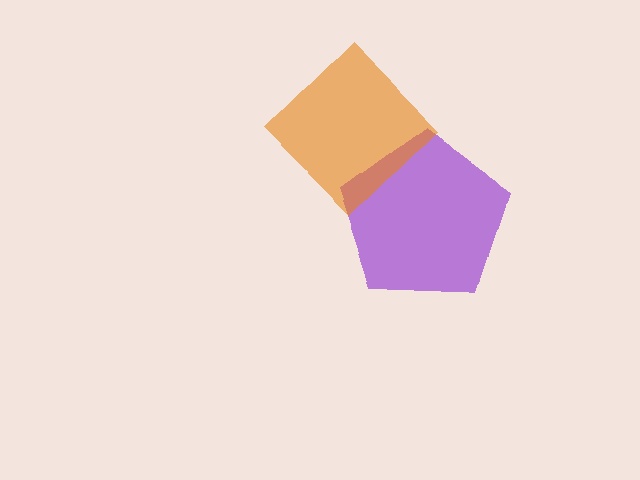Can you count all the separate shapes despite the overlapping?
Yes, there are 2 separate shapes.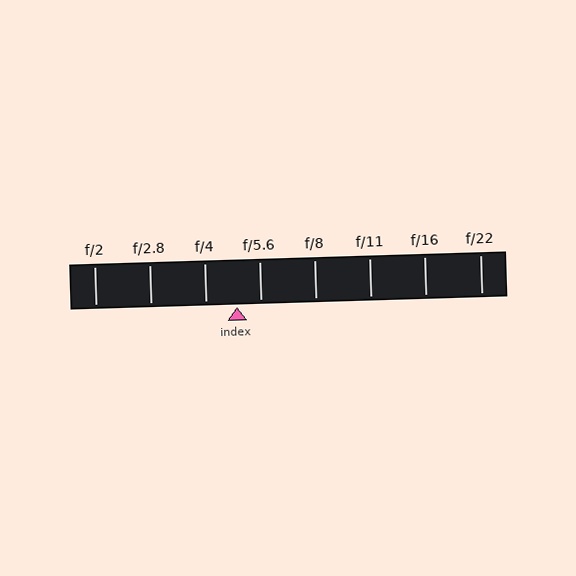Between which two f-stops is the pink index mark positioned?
The index mark is between f/4 and f/5.6.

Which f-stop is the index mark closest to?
The index mark is closest to f/5.6.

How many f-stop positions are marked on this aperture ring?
There are 8 f-stop positions marked.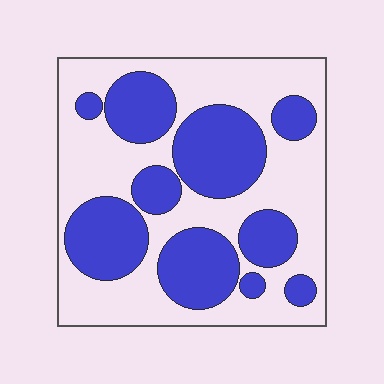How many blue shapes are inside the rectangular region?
10.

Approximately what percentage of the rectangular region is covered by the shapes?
Approximately 40%.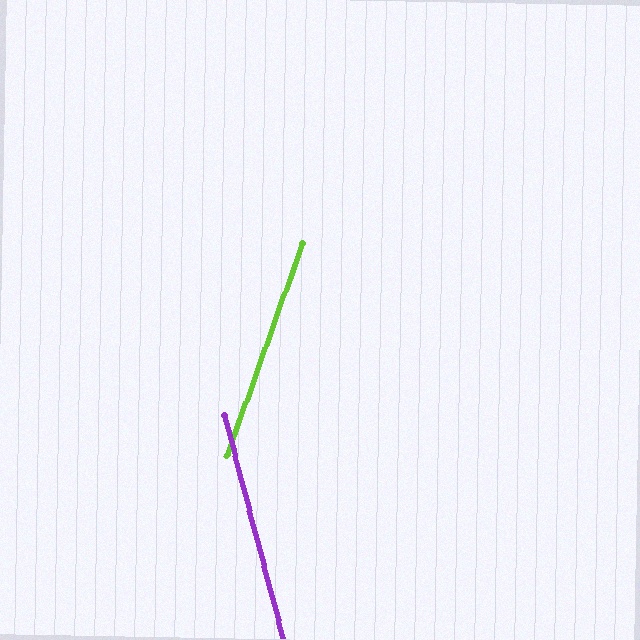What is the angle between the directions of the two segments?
Approximately 35 degrees.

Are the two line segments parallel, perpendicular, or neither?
Neither parallel nor perpendicular — they differ by about 35°.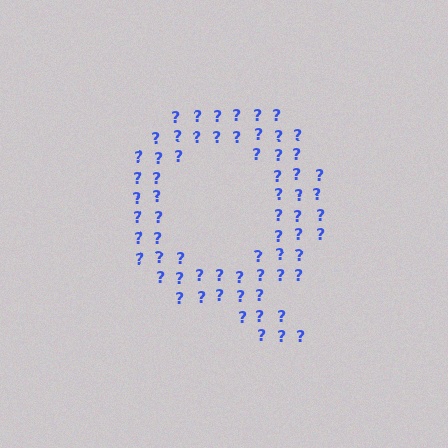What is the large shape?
The large shape is the letter Q.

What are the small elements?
The small elements are question marks.